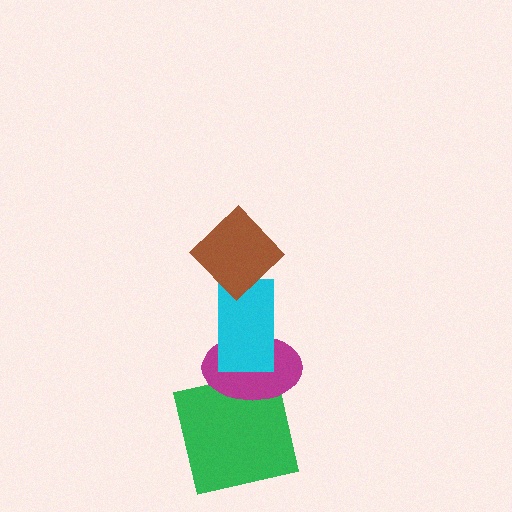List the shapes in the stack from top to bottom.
From top to bottom: the brown diamond, the cyan rectangle, the magenta ellipse, the green square.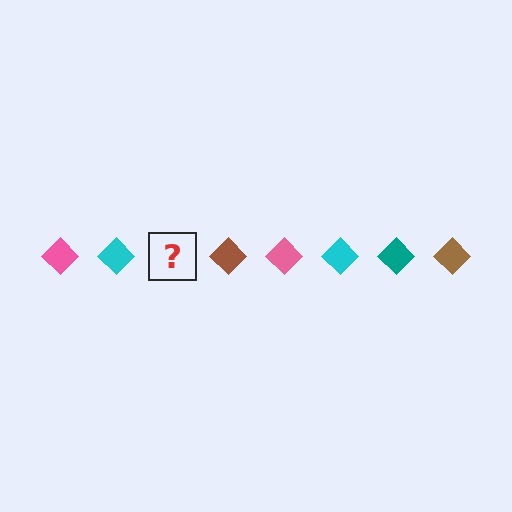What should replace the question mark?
The question mark should be replaced with a teal diamond.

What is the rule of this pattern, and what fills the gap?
The rule is that the pattern cycles through pink, cyan, teal, brown diamonds. The gap should be filled with a teal diamond.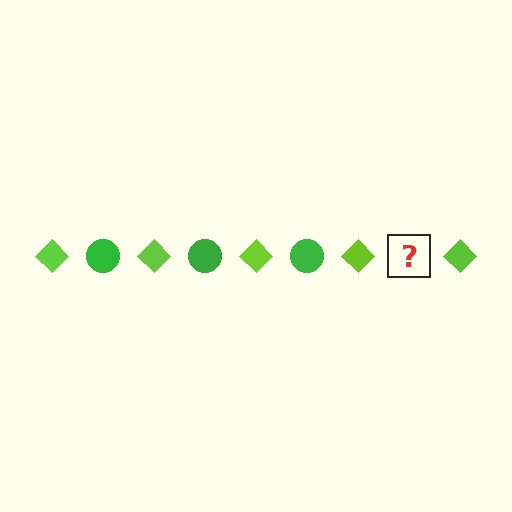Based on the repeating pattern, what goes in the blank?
The blank should be a green circle.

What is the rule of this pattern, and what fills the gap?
The rule is that the pattern alternates between lime diamond and green circle. The gap should be filled with a green circle.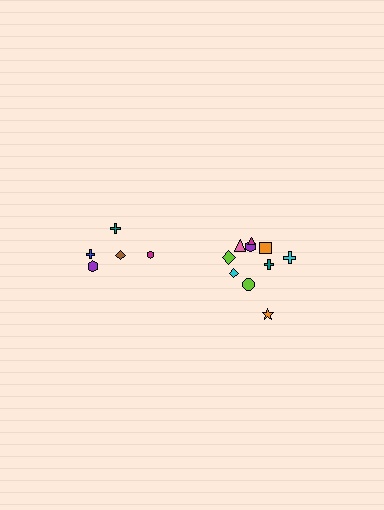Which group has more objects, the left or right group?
The right group.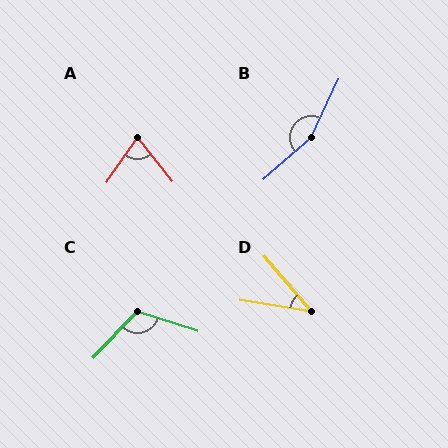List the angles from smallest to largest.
D (40°), A (73°), C (116°), B (157°).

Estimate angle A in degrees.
Approximately 73 degrees.